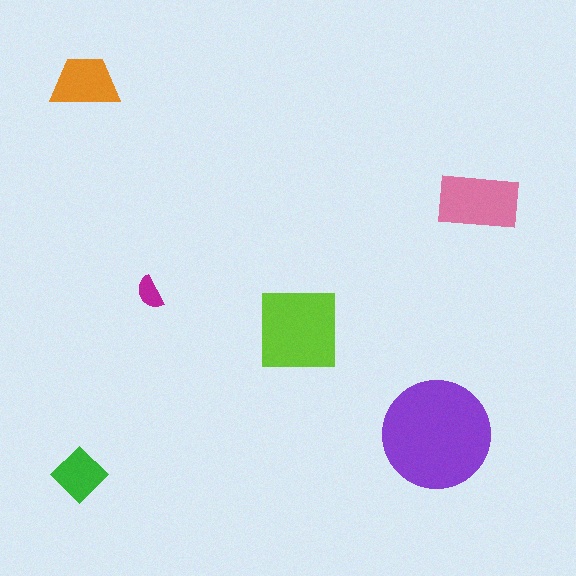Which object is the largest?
The purple circle.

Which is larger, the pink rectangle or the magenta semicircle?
The pink rectangle.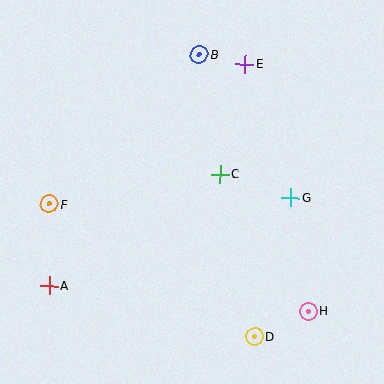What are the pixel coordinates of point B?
Point B is at (199, 54).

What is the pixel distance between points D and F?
The distance between D and F is 244 pixels.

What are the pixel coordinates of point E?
Point E is at (245, 64).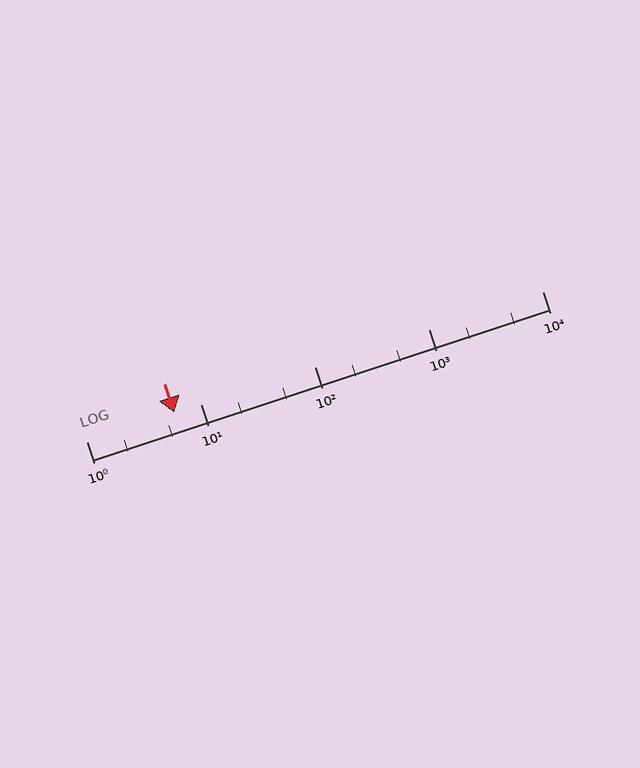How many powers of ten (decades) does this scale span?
The scale spans 4 decades, from 1 to 10000.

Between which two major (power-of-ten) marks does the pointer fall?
The pointer is between 1 and 10.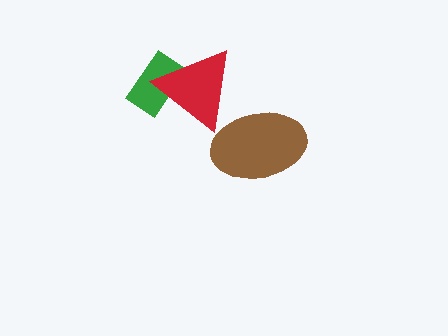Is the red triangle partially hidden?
Yes, it is partially covered by another shape.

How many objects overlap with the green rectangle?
1 object overlaps with the green rectangle.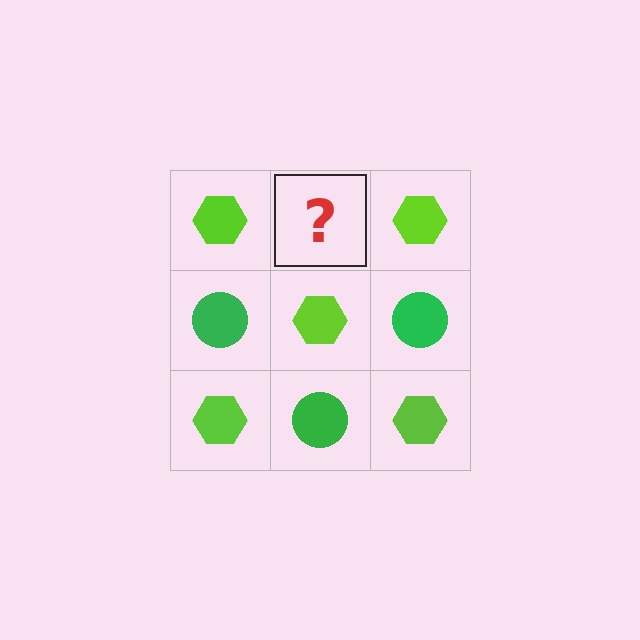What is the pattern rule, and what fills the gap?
The rule is that it alternates lime hexagon and green circle in a checkerboard pattern. The gap should be filled with a green circle.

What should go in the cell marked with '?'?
The missing cell should contain a green circle.